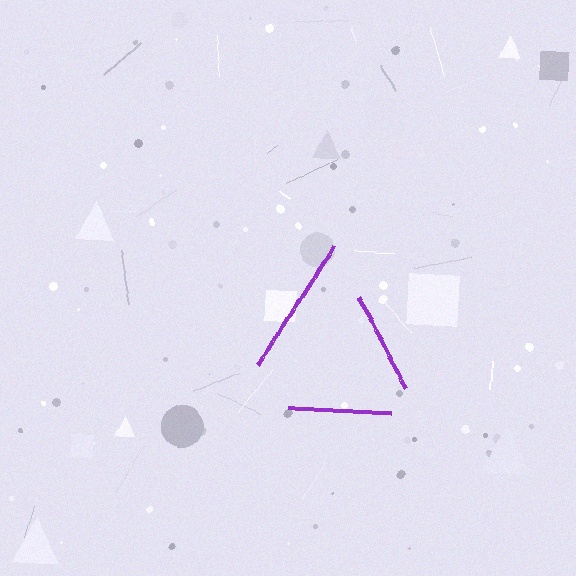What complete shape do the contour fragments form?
The contour fragments form a triangle.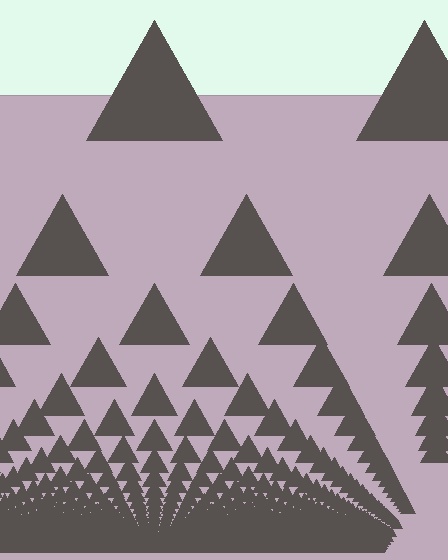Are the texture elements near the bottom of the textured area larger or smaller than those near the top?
Smaller. The gradient is inverted — elements near the bottom are smaller and denser.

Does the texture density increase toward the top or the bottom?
Density increases toward the bottom.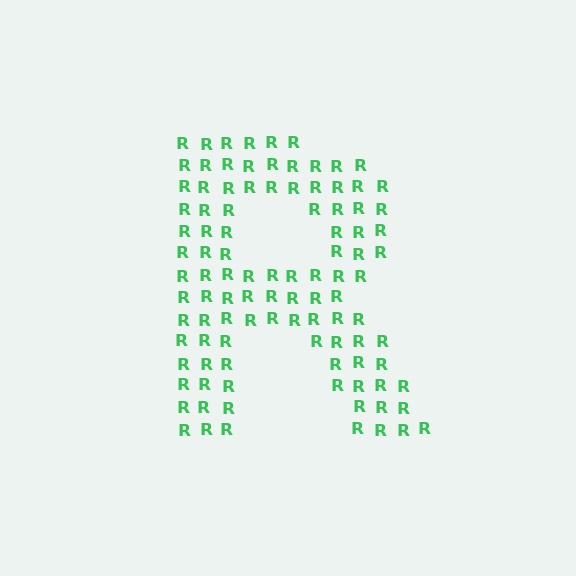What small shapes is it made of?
It is made of small letter R's.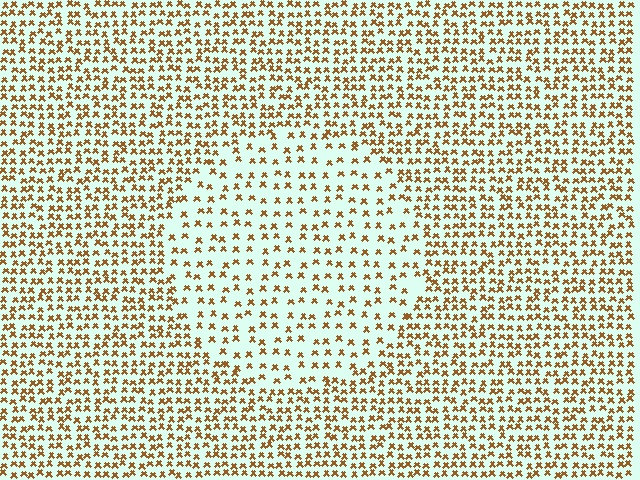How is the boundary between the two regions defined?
The boundary is defined by a change in element density (approximately 1.9x ratio). All elements are the same color, size, and shape.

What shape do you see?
I see a circle.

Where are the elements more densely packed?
The elements are more densely packed outside the circle boundary.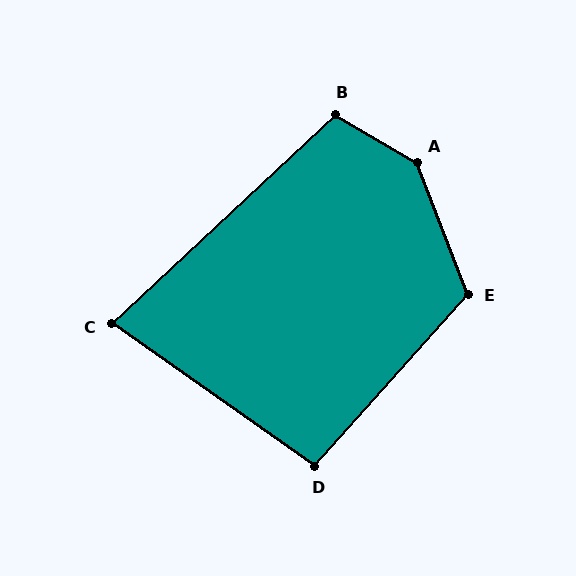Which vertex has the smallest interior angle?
C, at approximately 78 degrees.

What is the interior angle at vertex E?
Approximately 117 degrees (obtuse).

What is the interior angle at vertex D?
Approximately 97 degrees (obtuse).